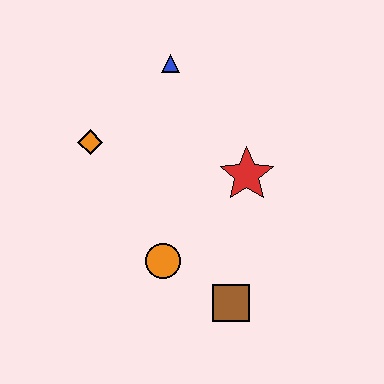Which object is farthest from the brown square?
The blue triangle is farthest from the brown square.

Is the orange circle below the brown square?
No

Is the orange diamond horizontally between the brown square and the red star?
No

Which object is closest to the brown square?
The orange circle is closest to the brown square.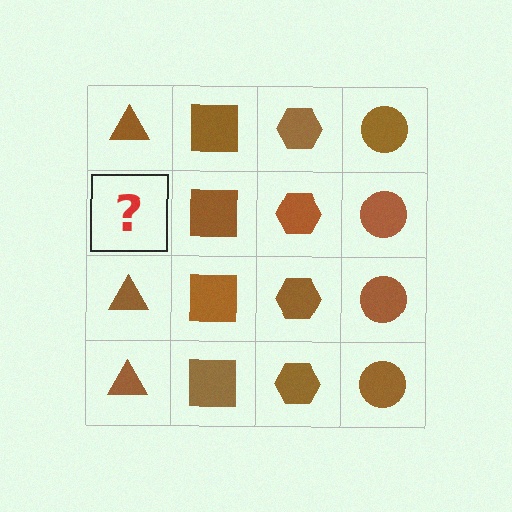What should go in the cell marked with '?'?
The missing cell should contain a brown triangle.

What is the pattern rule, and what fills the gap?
The rule is that each column has a consistent shape. The gap should be filled with a brown triangle.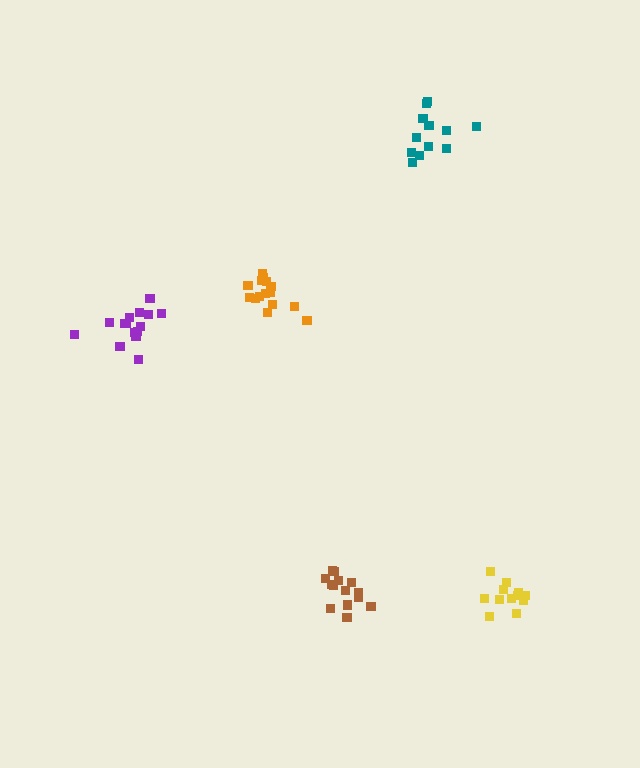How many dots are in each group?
Group 1: 16 dots, Group 2: 14 dots, Group 3: 12 dots, Group 4: 12 dots, Group 5: 15 dots (69 total).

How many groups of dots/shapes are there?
There are 5 groups.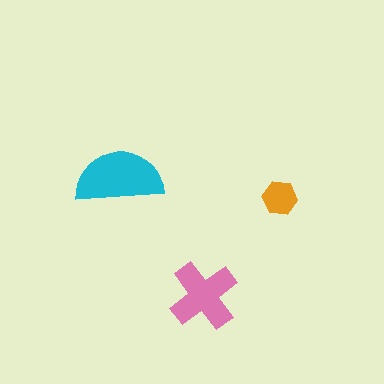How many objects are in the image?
There are 3 objects in the image.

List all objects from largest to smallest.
The cyan semicircle, the pink cross, the orange hexagon.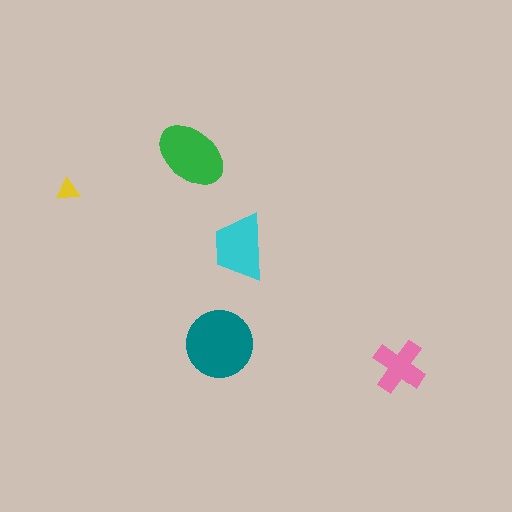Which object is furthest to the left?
The yellow triangle is leftmost.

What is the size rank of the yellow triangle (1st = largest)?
5th.